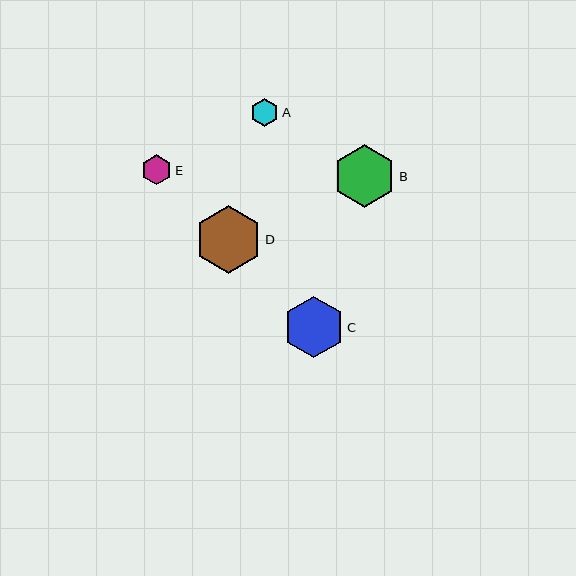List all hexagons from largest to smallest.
From largest to smallest: D, B, C, E, A.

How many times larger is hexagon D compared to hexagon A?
Hexagon D is approximately 2.4 times the size of hexagon A.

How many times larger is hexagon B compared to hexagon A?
Hexagon B is approximately 2.3 times the size of hexagon A.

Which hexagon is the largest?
Hexagon D is the largest with a size of approximately 67 pixels.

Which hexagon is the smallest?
Hexagon A is the smallest with a size of approximately 28 pixels.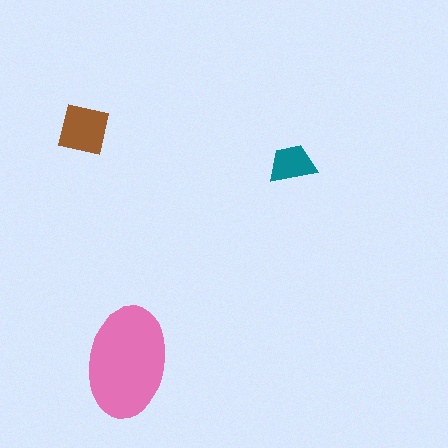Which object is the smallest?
The teal trapezoid.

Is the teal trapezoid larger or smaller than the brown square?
Smaller.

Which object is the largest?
The pink ellipse.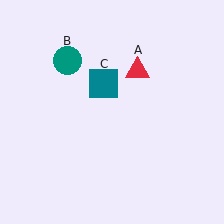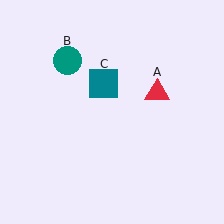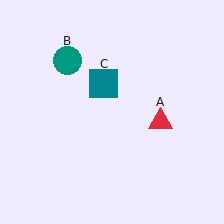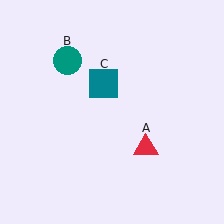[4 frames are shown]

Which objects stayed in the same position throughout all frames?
Teal circle (object B) and teal square (object C) remained stationary.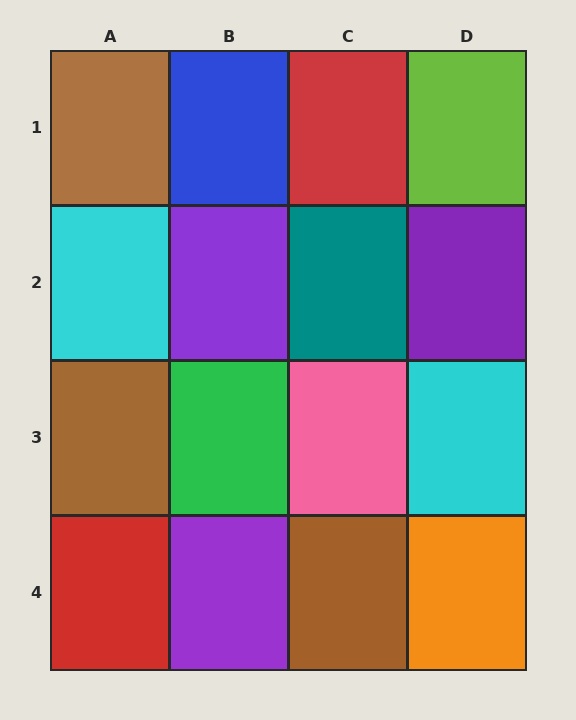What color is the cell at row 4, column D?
Orange.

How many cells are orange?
1 cell is orange.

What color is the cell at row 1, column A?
Brown.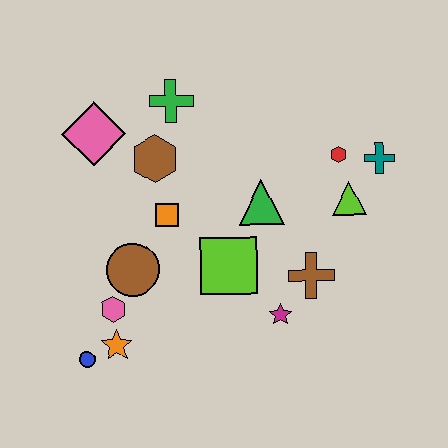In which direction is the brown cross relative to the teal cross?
The brown cross is below the teal cross.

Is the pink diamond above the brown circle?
Yes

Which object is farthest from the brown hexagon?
The teal cross is farthest from the brown hexagon.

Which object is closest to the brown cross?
The magenta star is closest to the brown cross.